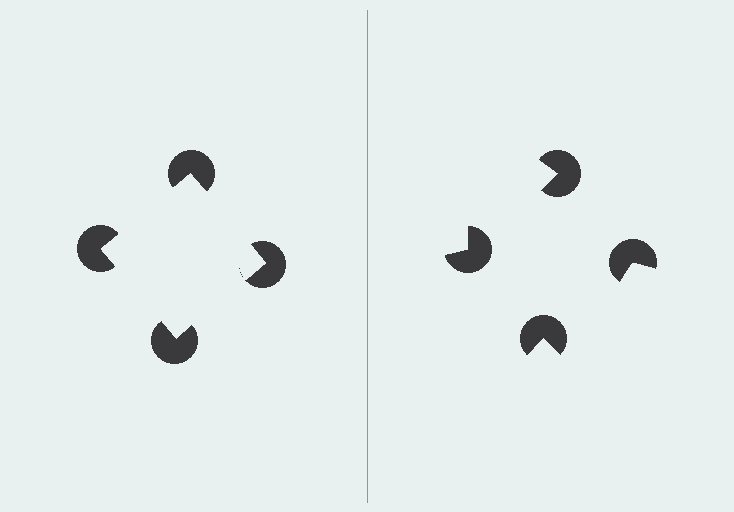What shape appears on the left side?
An illusory square.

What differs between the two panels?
The pac-man discs are positioned identically on both sides; only the wedge orientations differ. On the left they align to a square; on the right they are misaligned.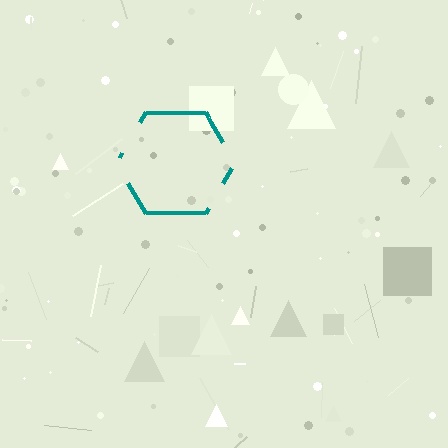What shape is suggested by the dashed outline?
The dashed outline suggests a hexagon.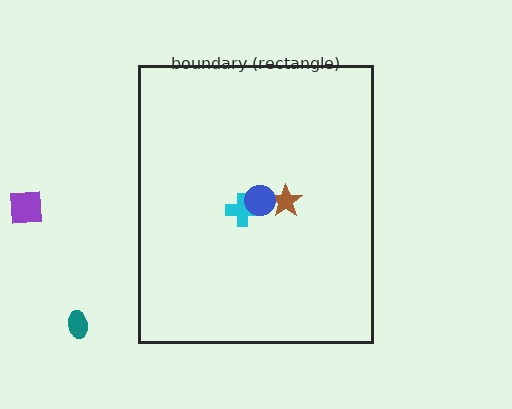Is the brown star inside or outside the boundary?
Inside.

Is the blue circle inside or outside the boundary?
Inside.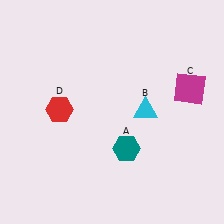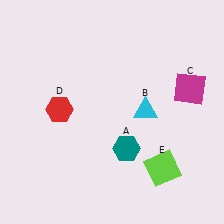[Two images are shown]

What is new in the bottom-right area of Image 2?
A lime square (E) was added in the bottom-right area of Image 2.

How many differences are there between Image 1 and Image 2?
There is 1 difference between the two images.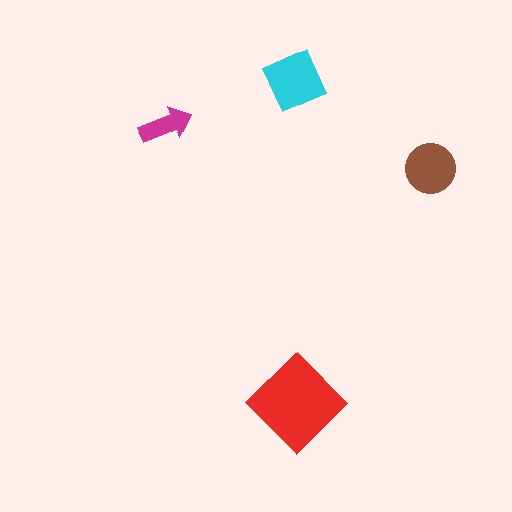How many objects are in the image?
There are 4 objects in the image.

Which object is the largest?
The red diamond.